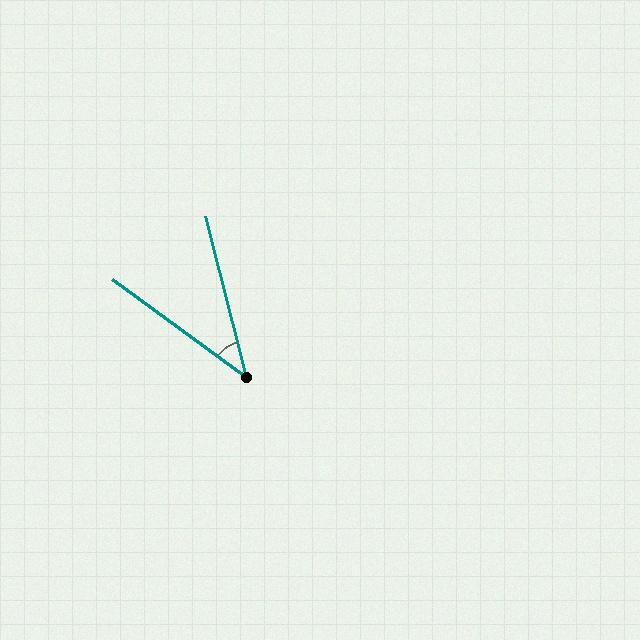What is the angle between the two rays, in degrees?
Approximately 39 degrees.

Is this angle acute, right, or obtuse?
It is acute.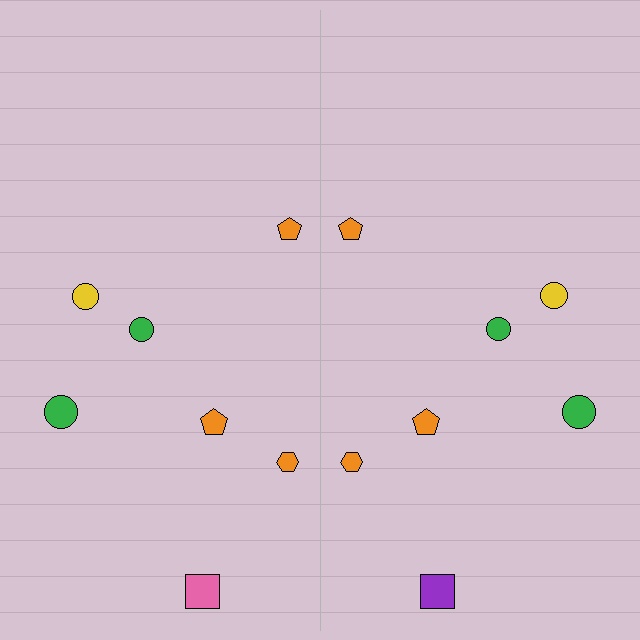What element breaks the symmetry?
The purple square on the right side breaks the symmetry — its mirror counterpart is pink.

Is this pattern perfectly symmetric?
No, the pattern is not perfectly symmetric. The purple square on the right side breaks the symmetry — its mirror counterpart is pink.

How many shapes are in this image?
There are 14 shapes in this image.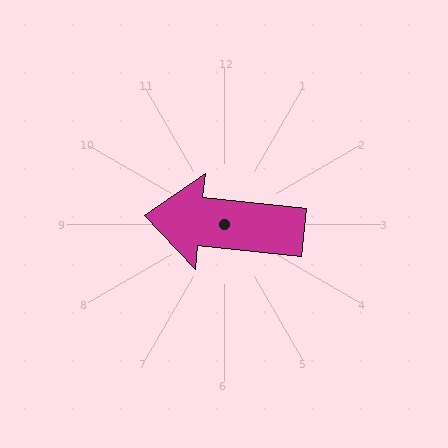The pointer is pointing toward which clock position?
Roughly 9 o'clock.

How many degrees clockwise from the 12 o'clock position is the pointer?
Approximately 276 degrees.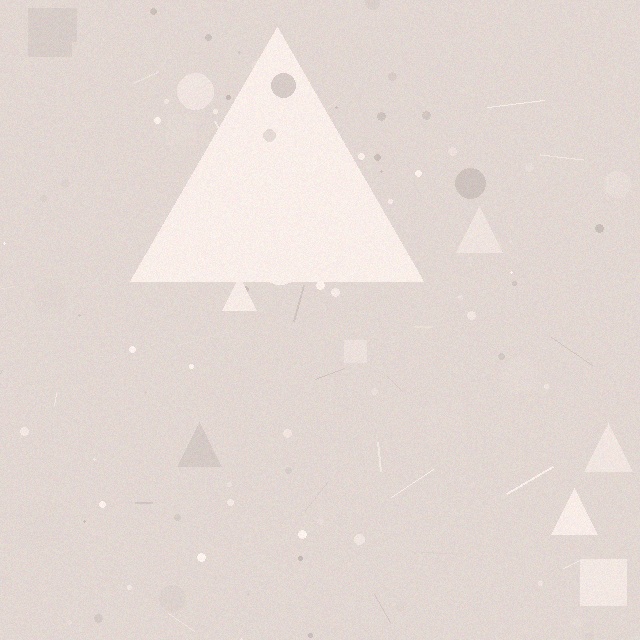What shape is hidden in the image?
A triangle is hidden in the image.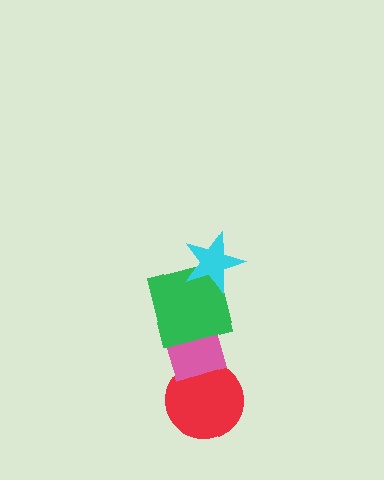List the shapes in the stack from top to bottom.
From top to bottom: the cyan star, the green square, the pink diamond, the red circle.